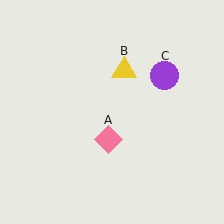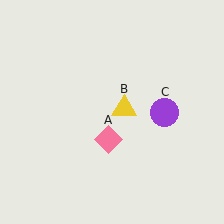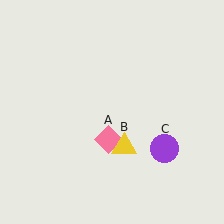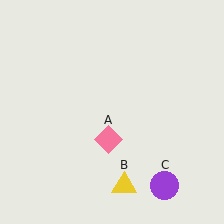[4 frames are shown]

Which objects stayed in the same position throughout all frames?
Pink diamond (object A) remained stationary.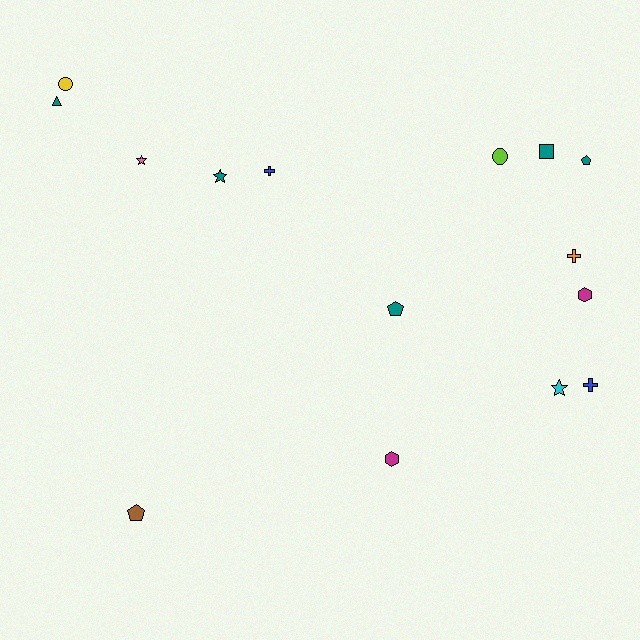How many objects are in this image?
There are 15 objects.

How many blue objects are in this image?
There are 2 blue objects.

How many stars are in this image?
There are 3 stars.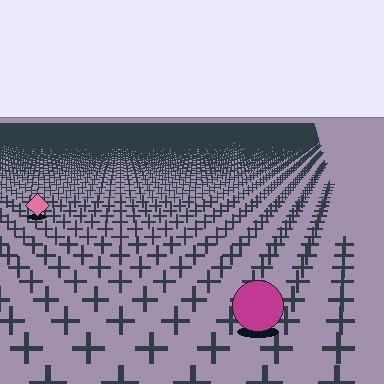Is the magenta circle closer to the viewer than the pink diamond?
Yes. The magenta circle is closer — you can tell from the texture gradient: the ground texture is coarser near it.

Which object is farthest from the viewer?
The pink diamond is farthest from the viewer. It appears smaller and the ground texture around it is denser.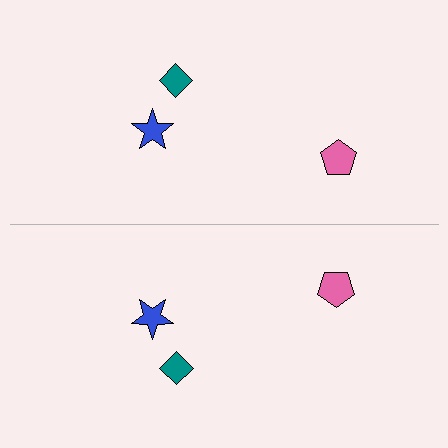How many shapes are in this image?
There are 6 shapes in this image.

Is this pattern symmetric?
Yes, this pattern has bilateral (reflection) symmetry.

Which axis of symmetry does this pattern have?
The pattern has a horizontal axis of symmetry running through the center of the image.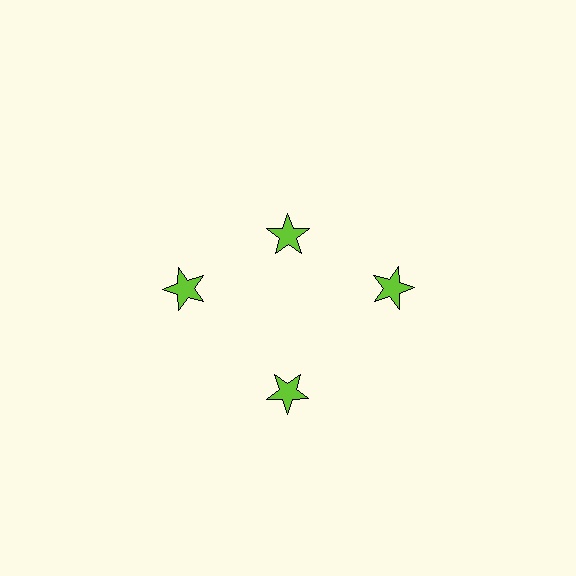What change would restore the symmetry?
The symmetry would be restored by moving it outward, back onto the ring so that all 4 stars sit at equal angles and equal distance from the center.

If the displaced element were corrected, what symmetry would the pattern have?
It would have 4-fold rotational symmetry — the pattern would map onto itself every 90 degrees.